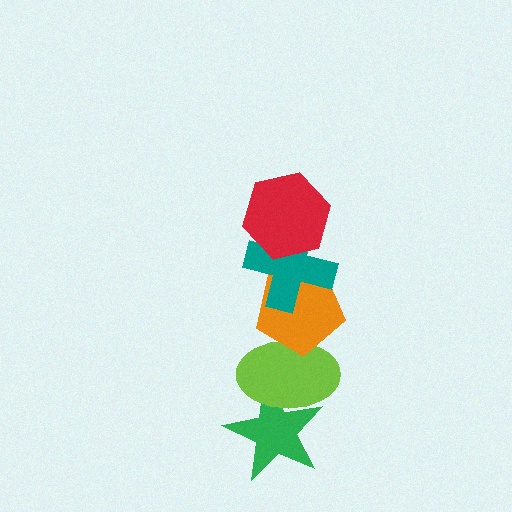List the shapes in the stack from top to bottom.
From top to bottom: the red hexagon, the teal cross, the orange pentagon, the lime ellipse, the green star.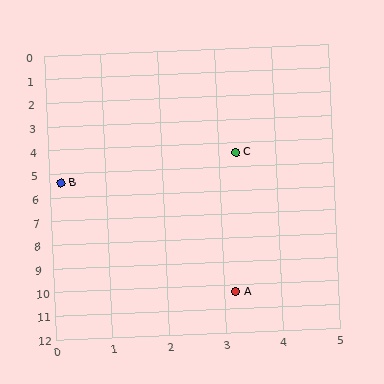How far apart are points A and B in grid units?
Points A and B are about 5.7 grid units apart.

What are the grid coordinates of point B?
Point B is at approximately (0.2, 5.4).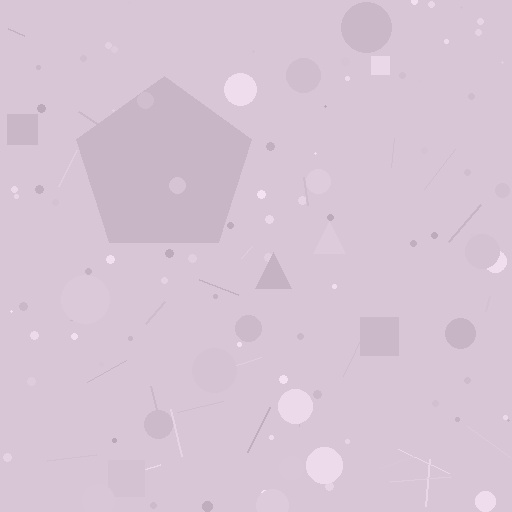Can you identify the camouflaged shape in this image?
The camouflaged shape is a pentagon.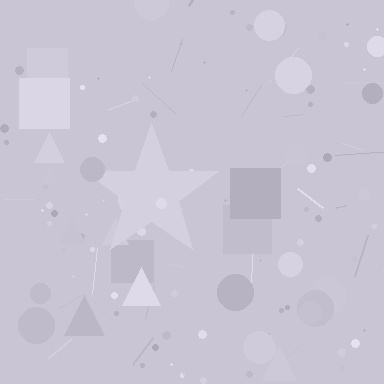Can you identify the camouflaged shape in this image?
The camouflaged shape is a star.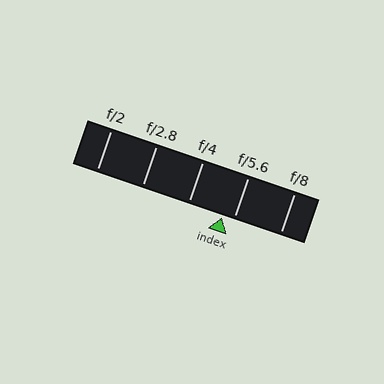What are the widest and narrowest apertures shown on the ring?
The widest aperture shown is f/2 and the narrowest is f/8.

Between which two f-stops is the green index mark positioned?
The index mark is between f/4 and f/5.6.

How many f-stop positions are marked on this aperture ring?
There are 5 f-stop positions marked.